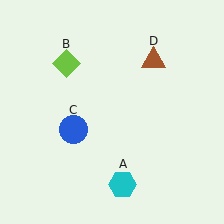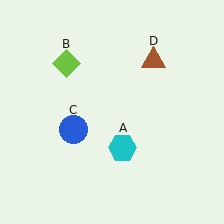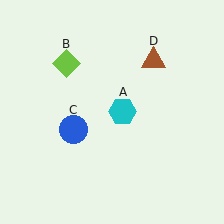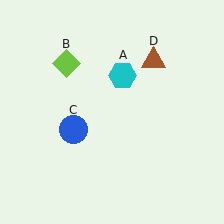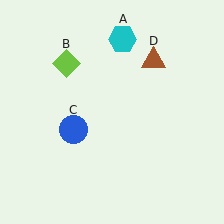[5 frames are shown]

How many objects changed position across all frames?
1 object changed position: cyan hexagon (object A).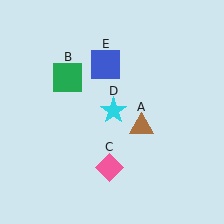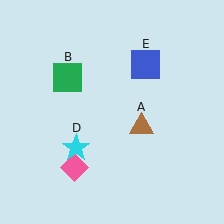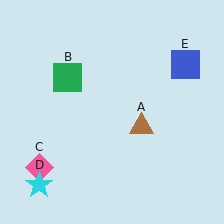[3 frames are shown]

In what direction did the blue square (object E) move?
The blue square (object E) moved right.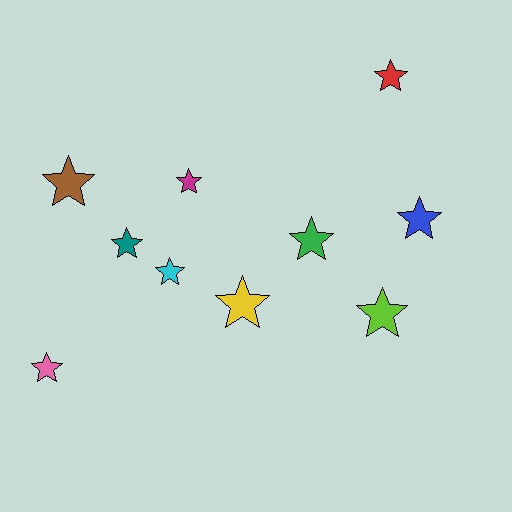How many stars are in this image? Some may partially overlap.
There are 10 stars.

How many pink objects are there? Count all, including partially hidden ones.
There is 1 pink object.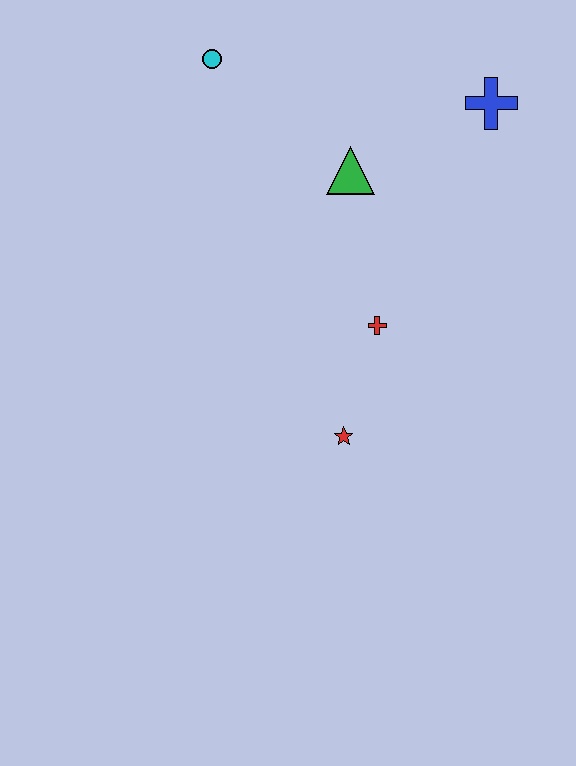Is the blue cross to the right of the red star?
Yes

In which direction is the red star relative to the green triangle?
The red star is below the green triangle.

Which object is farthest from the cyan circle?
The red star is farthest from the cyan circle.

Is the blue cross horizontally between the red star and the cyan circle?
No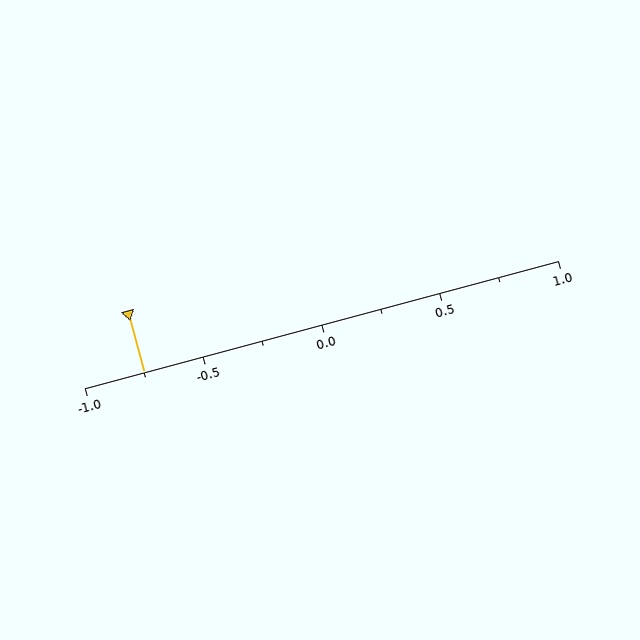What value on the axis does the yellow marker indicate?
The marker indicates approximately -0.75.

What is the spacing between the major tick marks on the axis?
The major ticks are spaced 0.5 apart.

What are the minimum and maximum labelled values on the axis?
The axis runs from -1.0 to 1.0.